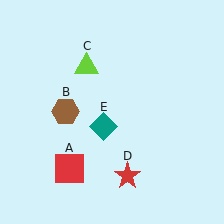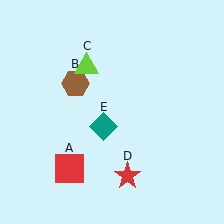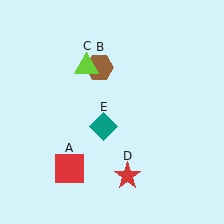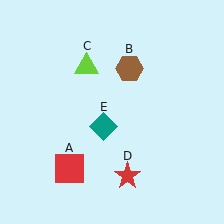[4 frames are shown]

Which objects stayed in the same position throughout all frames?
Red square (object A) and lime triangle (object C) and red star (object D) and teal diamond (object E) remained stationary.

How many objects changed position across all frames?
1 object changed position: brown hexagon (object B).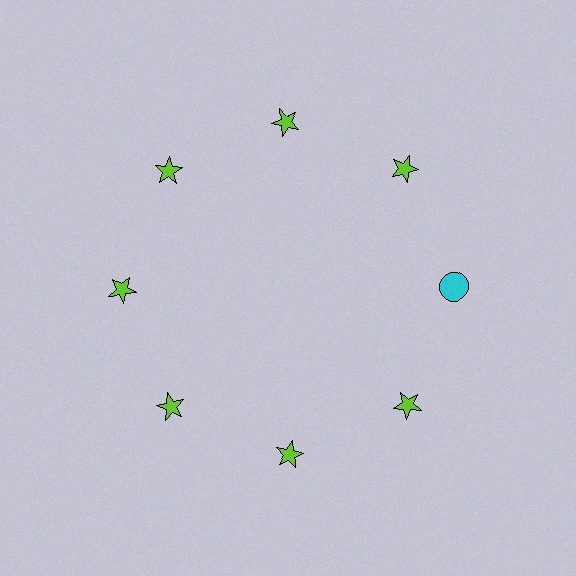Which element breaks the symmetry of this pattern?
The cyan circle at roughly the 3 o'clock position breaks the symmetry. All other shapes are lime stars.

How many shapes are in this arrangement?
There are 8 shapes arranged in a ring pattern.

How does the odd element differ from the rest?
It differs in both color (cyan instead of lime) and shape (circle instead of star).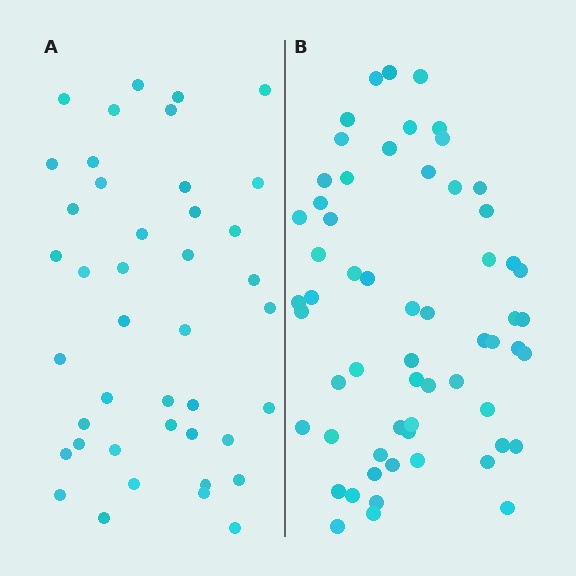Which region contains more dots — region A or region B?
Region B (the right region) has more dots.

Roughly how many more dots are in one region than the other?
Region B has approximately 20 more dots than region A.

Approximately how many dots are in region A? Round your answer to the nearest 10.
About 40 dots. (The exact count is 42, which rounds to 40.)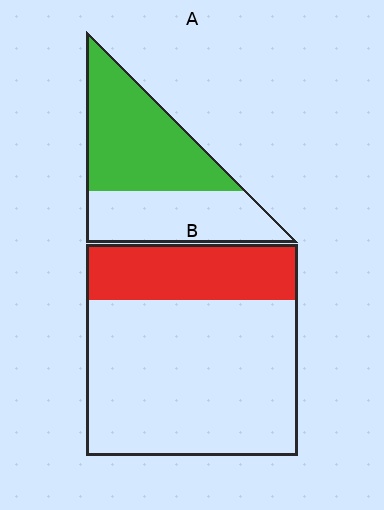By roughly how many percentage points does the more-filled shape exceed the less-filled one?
By roughly 30 percentage points (A over B).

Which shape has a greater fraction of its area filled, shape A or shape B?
Shape A.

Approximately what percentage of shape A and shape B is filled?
A is approximately 55% and B is approximately 25%.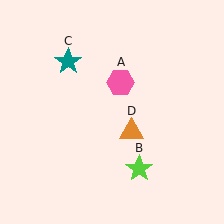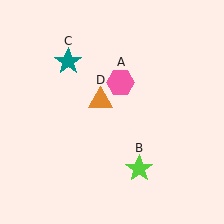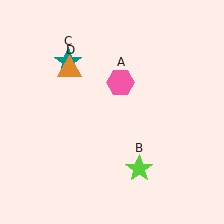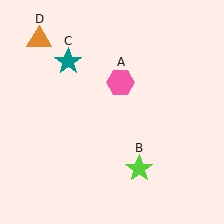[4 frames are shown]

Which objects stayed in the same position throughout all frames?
Pink hexagon (object A) and lime star (object B) and teal star (object C) remained stationary.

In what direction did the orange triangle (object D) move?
The orange triangle (object D) moved up and to the left.